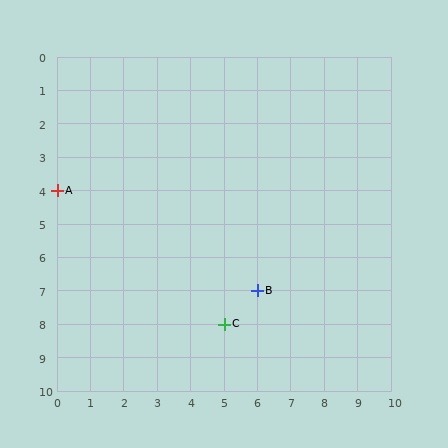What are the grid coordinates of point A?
Point A is at grid coordinates (0, 4).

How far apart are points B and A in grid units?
Points B and A are 6 columns and 3 rows apart (about 6.7 grid units diagonally).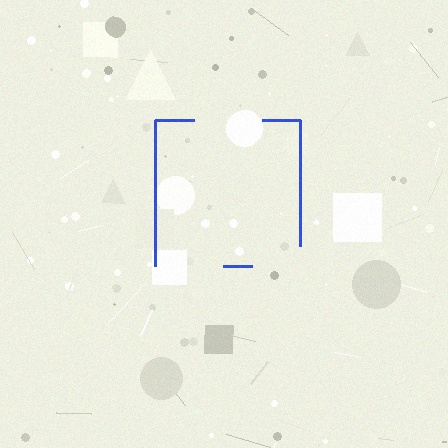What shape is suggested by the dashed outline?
The dashed outline suggests a square.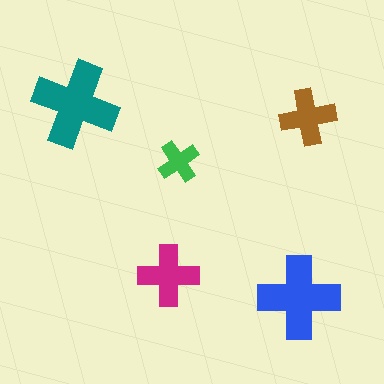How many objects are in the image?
There are 5 objects in the image.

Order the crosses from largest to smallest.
the teal one, the blue one, the magenta one, the brown one, the green one.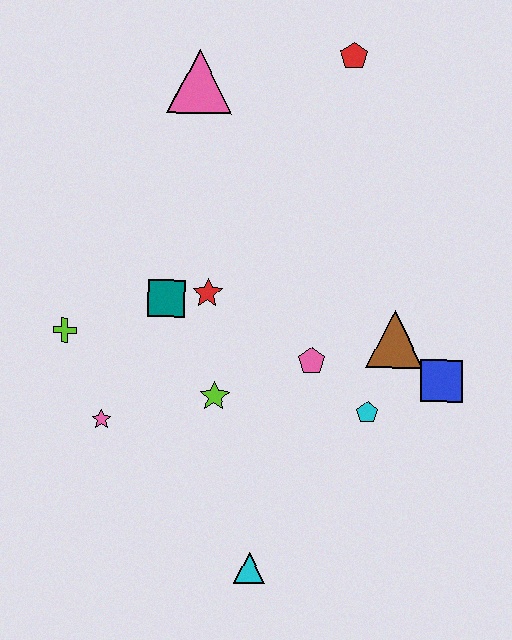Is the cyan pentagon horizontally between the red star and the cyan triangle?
No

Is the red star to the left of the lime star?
Yes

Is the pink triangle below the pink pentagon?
No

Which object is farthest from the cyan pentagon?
The pink triangle is farthest from the cyan pentagon.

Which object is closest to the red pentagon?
The pink triangle is closest to the red pentagon.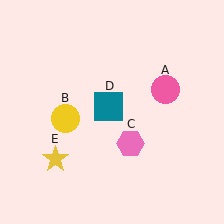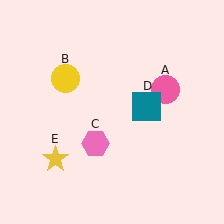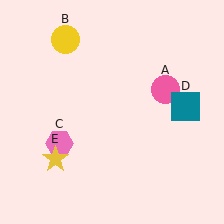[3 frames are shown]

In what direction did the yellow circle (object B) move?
The yellow circle (object B) moved up.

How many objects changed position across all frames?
3 objects changed position: yellow circle (object B), pink hexagon (object C), teal square (object D).